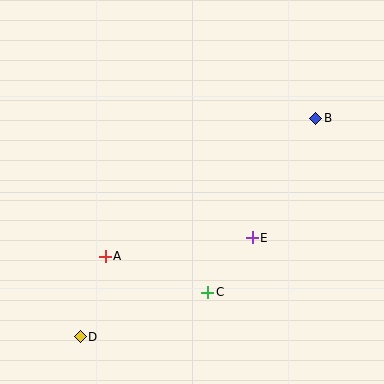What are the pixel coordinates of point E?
Point E is at (252, 238).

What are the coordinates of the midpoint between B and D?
The midpoint between B and D is at (198, 228).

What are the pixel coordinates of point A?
Point A is at (105, 256).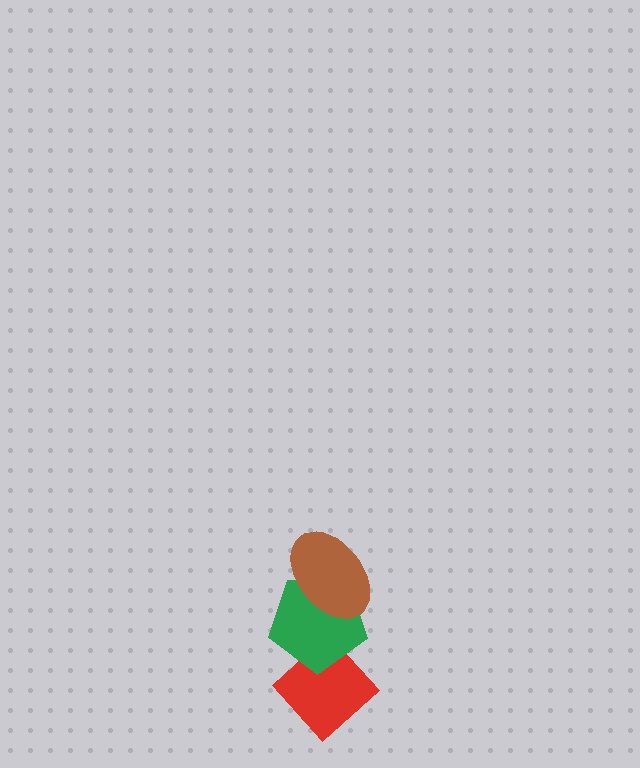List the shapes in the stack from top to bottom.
From top to bottom: the brown ellipse, the green pentagon, the red diamond.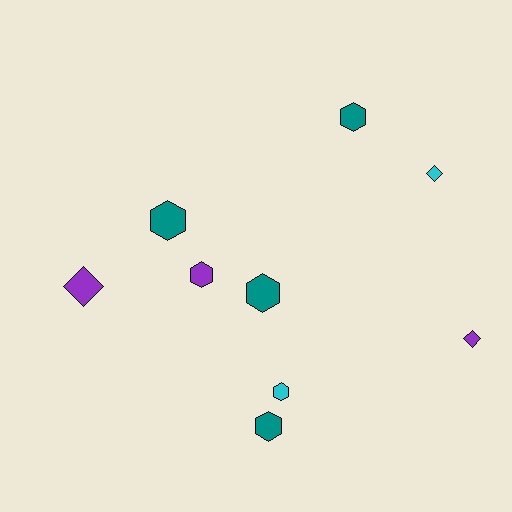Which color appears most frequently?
Teal, with 4 objects.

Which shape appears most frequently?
Hexagon, with 6 objects.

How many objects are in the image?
There are 9 objects.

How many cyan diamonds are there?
There is 1 cyan diamond.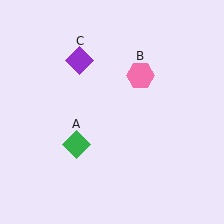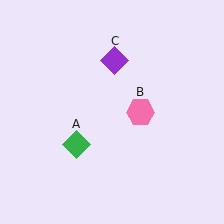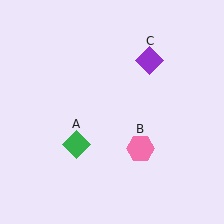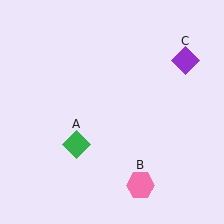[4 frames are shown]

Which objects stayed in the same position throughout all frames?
Green diamond (object A) remained stationary.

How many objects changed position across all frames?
2 objects changed position: pink hexagon (object B), purple diamond (object C).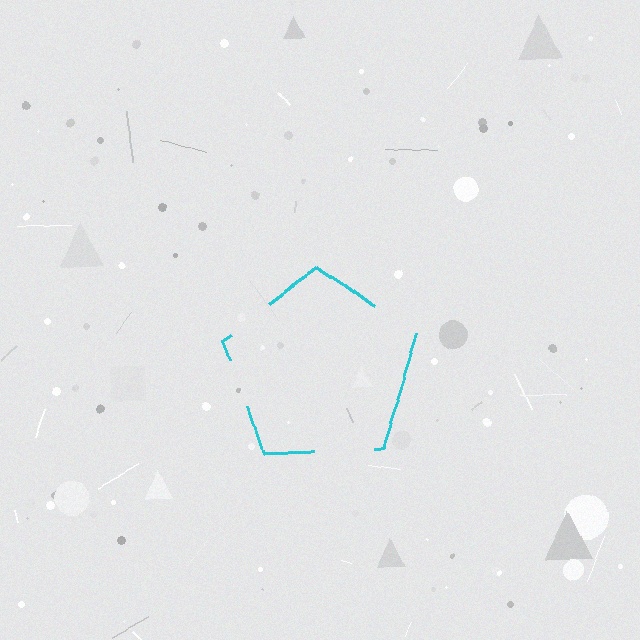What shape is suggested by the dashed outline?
The dashed outline suggests a pentagon.